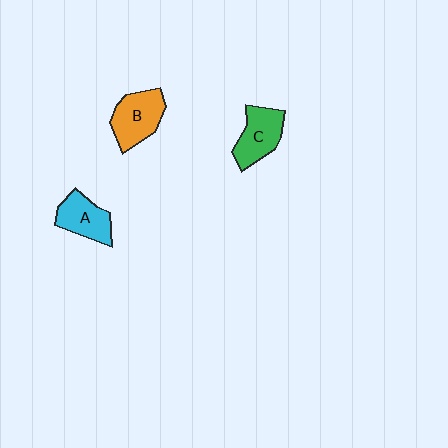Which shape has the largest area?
Shape B (orange).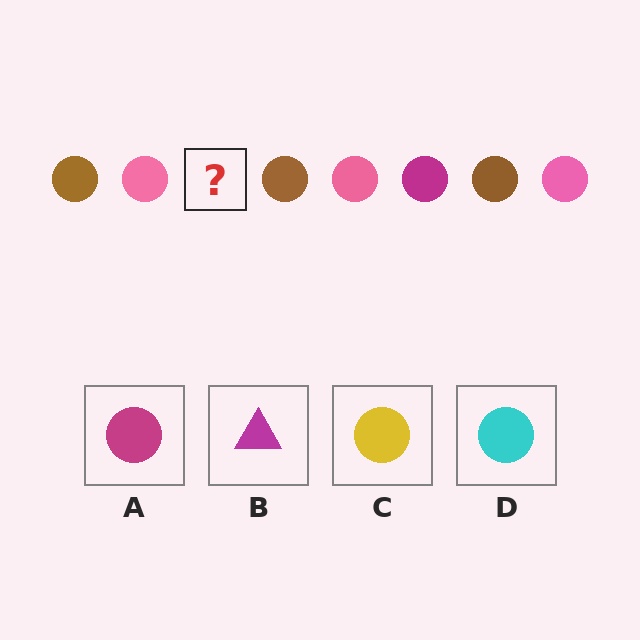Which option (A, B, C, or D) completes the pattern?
A.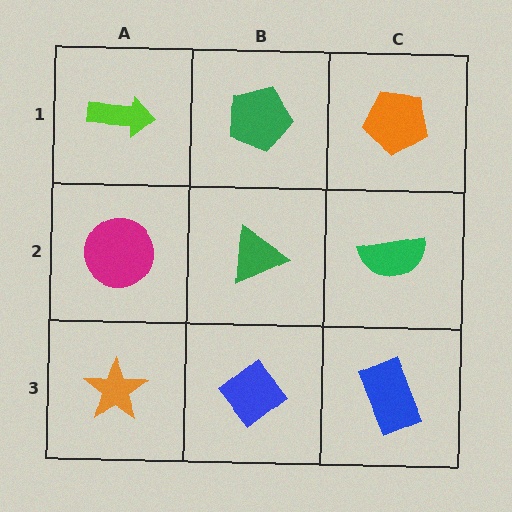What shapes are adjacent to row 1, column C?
A green semicircle (row 2, column C), a green pentagon (row 1, column B).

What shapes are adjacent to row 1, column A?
A magenta circle (row 2, column A), a green pentagon (row 1, column B).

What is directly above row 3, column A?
A magenta circle.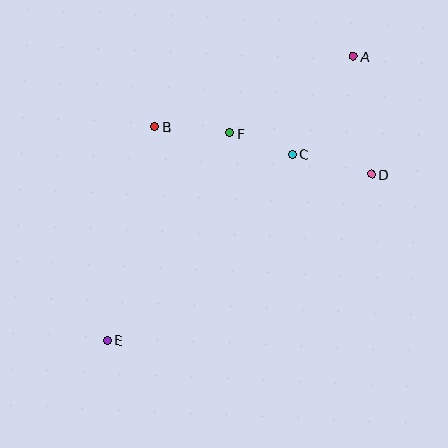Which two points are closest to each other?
Points C and F are closest to each other.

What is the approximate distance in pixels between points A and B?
The distance between A and B is approximately 210 pixels.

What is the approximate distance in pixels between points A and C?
The distance between A and C is approximately 116 pixels.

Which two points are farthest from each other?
Points A and E are farthest from each other.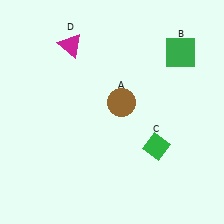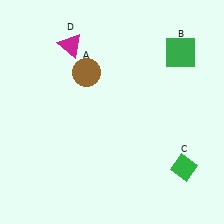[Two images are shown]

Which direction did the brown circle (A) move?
The brown circle (A) moved left.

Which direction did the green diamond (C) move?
The green diamond (C) moved right.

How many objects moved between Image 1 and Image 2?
2 objects moved between the two images.